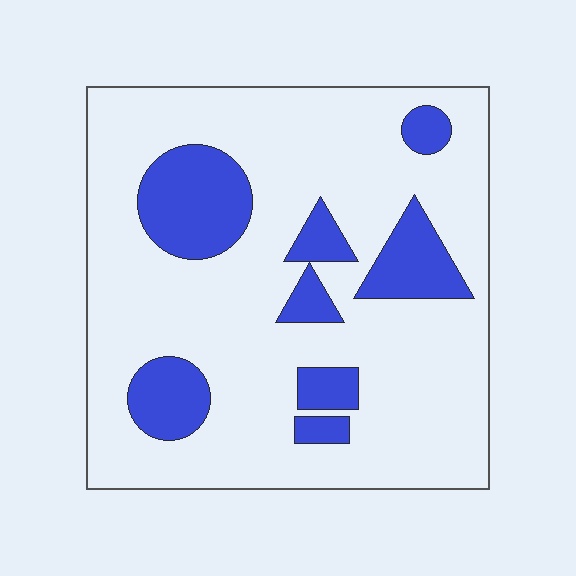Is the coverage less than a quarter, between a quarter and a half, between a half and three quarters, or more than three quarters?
Less than a quarter.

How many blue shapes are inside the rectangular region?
8.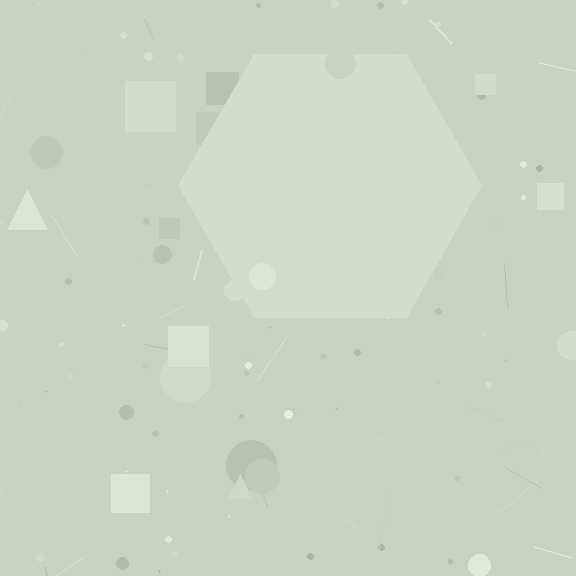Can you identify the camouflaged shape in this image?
The camouflaged shape is a hexagon.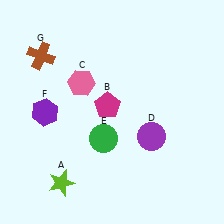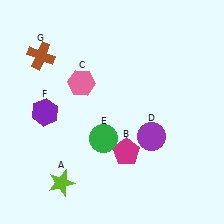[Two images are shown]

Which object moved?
The magenta pentagon (B) moved down.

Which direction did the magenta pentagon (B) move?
The magenta pentagon (B) moved down.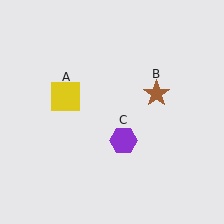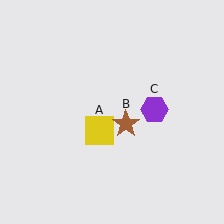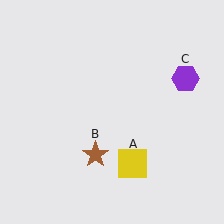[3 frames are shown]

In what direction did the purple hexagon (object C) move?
The purple hexagon (object C) moved up and to the right.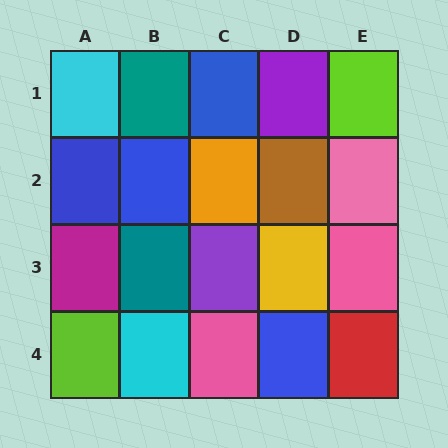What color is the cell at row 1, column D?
Purple.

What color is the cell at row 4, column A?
Lime.